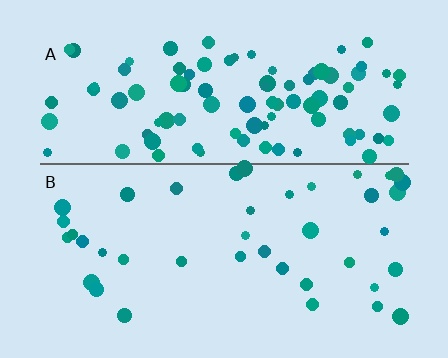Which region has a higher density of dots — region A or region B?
A (the top).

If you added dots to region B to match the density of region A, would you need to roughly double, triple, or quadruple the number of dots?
Approximately triple.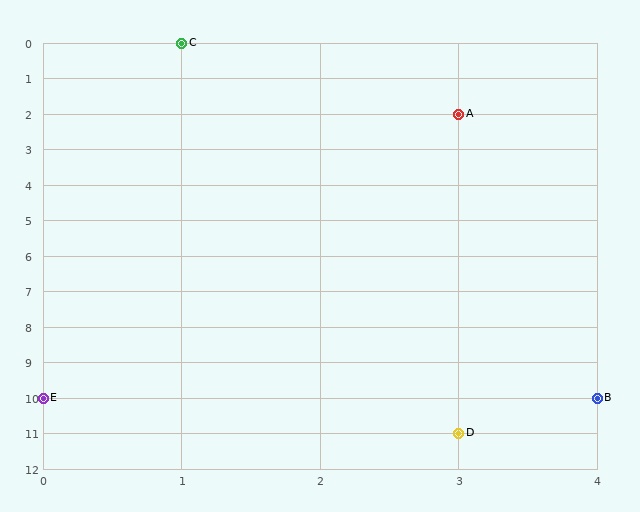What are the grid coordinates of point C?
Point C is at grid coordinates (1, 0).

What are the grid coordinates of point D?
Point D is at grid coordinates (3, 11).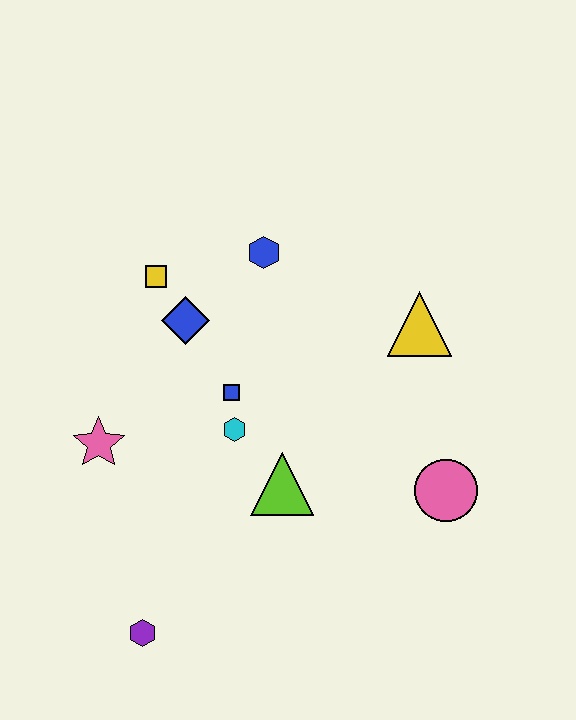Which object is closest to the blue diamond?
The yellow square is closest to the blue diamond.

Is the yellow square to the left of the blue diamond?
Yes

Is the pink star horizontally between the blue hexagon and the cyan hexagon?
No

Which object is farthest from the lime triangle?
The yellow square is farthest from the lime triangle.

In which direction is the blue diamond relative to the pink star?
The blue diamond is above the pink star.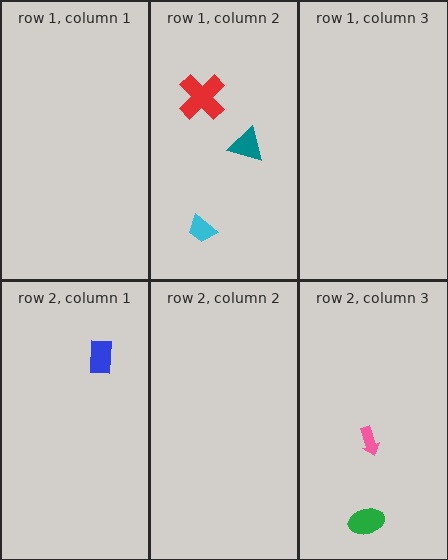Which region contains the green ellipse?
The row 2, column 3 region.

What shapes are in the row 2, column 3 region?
The pink arrow, the green ellipse.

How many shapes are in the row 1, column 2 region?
3.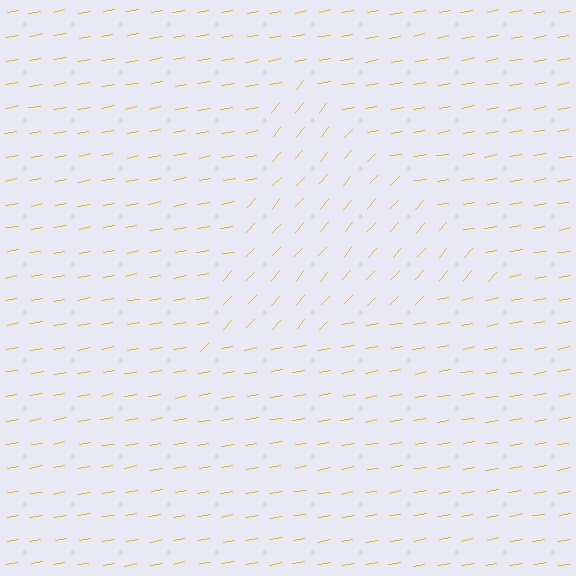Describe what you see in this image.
The image is filled with small yellow line segments. A triangle region in the image has lines oriented differently from the surrounding lines, creating a visible texture boundary.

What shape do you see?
I see a triangle.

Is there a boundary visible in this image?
Yes, there is a texture boundary formed by a change in line orientation.